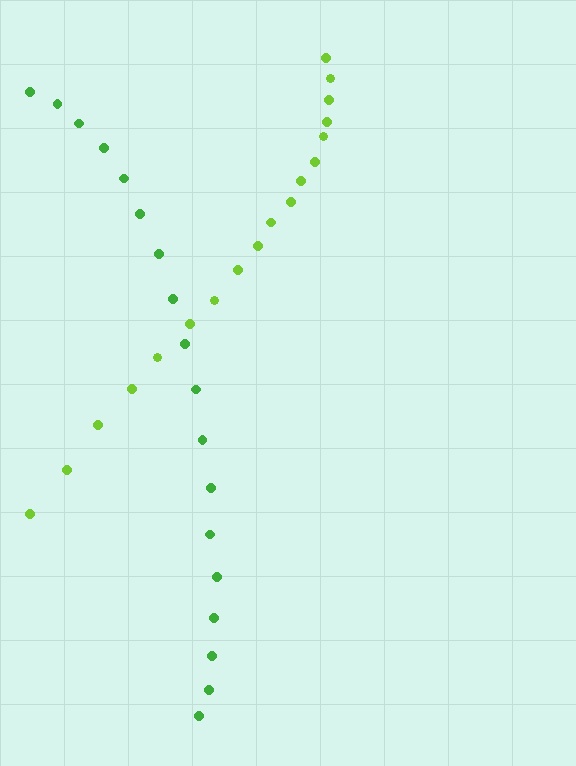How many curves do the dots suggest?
There are 2 distinct paths.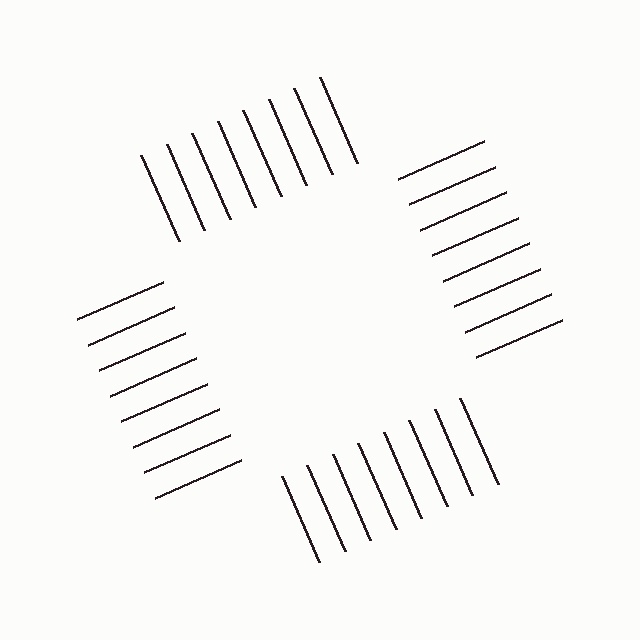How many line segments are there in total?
32 — 8 along each of the 4 edges.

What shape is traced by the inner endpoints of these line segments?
An illusory square — the line segments terminate on its edges but no continuous stroke is drawn.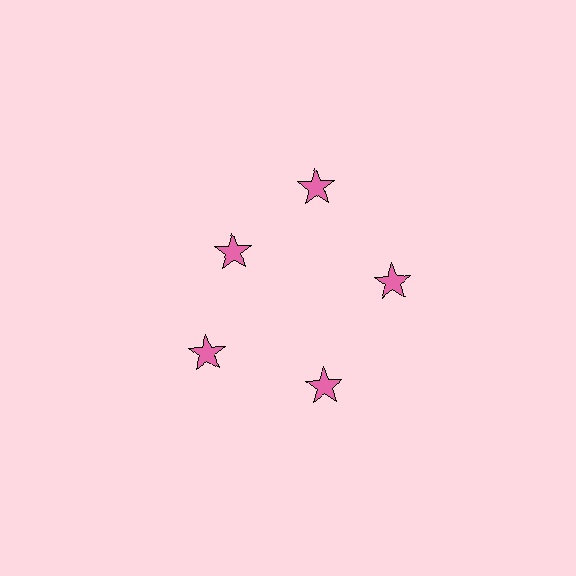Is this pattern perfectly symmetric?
No. The 5 pink stars are arranged in a ring, but one element near the 10 o'clock position is pulled inward toward the center, breaking the 5-fold rotational symmetry.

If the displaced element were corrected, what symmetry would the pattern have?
It would have 5-fold rotational symmetry — the pattern would map onto itself every 72 degrees.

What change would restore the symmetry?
The symmetry would be restored by moving it outward, back onto the ring so that all 5 stars sit at equal angles and equal distance from the center.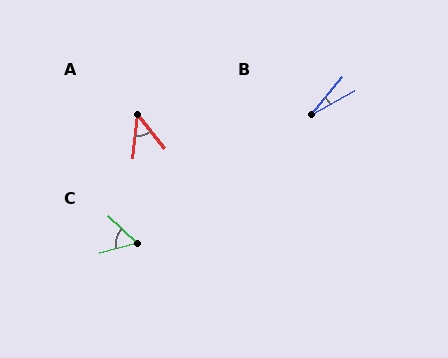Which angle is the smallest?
B, at approximately 22 degrees.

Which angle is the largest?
C, at approximately 59 degrees.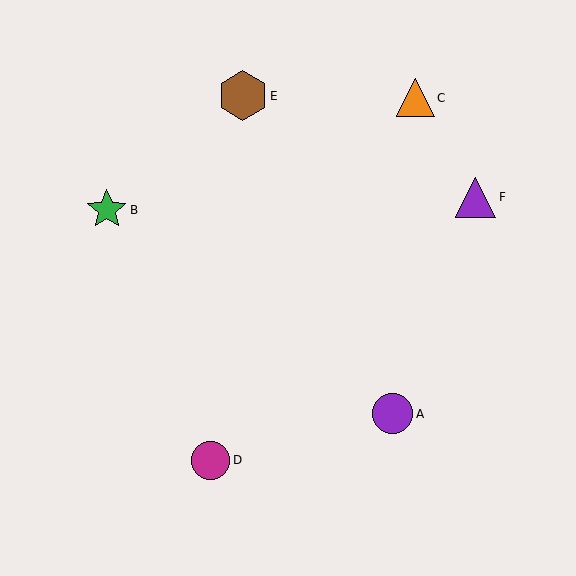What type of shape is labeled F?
Shape F is a purple triangle.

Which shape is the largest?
The brown hexagon (labeled E) is the largest.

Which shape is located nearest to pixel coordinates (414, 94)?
The orange triangle (labeled C) at (415, 98) is nearest to that location.